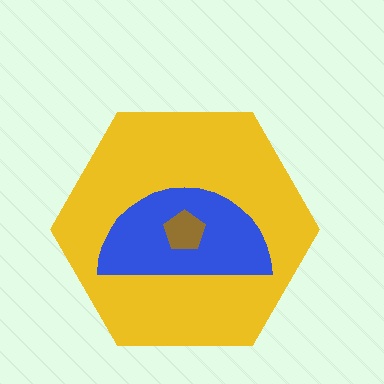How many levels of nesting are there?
3.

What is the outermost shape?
The yellow hexagon.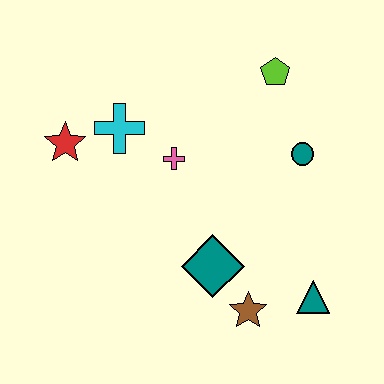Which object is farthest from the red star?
The teal triangle is farthest from the red star.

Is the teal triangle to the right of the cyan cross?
Yes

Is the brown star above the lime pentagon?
No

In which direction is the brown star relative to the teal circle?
The brown star is below the teal circle.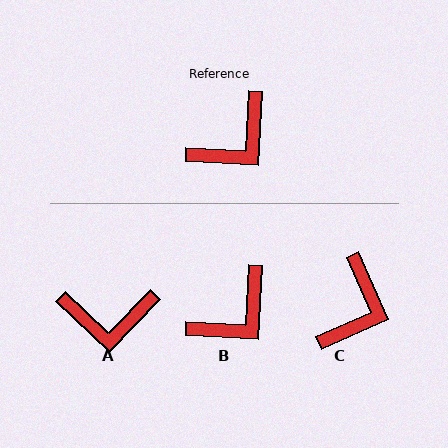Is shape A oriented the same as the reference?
No, it is off by about 41 degrees.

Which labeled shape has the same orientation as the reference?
B.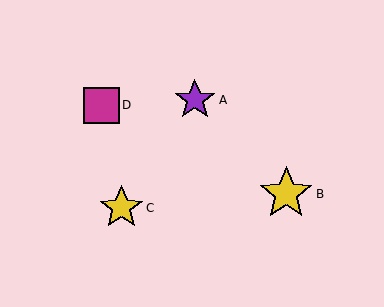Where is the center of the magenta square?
The center of the magenta square is at (102, 105).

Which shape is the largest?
The yellow star (labeled B) is the largest.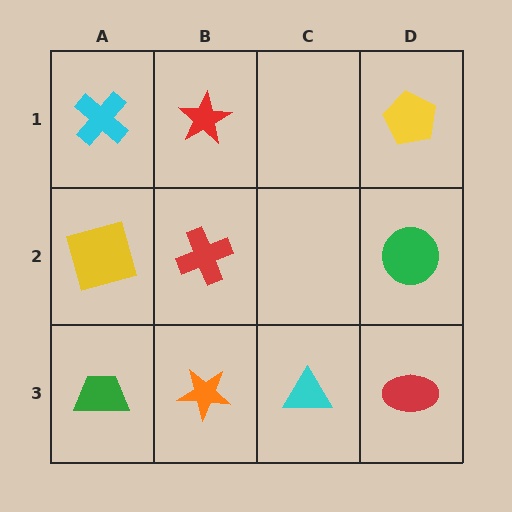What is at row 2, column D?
A green circle.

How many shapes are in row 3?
4 shapes.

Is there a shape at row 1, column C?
No, that cell is empty.